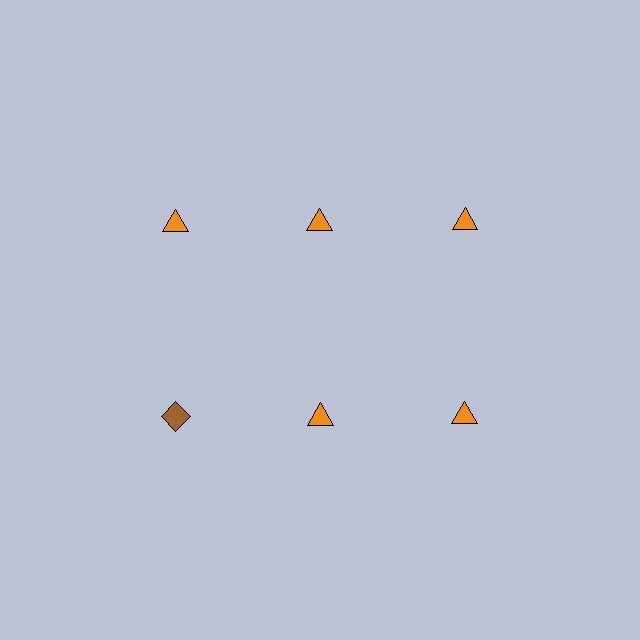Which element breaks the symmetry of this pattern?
The brown diamond in the second row, leftmost column breaks the symmetry. All other shapes are orange triangles.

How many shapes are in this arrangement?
There are 6 shapes arranged in a grid pattern.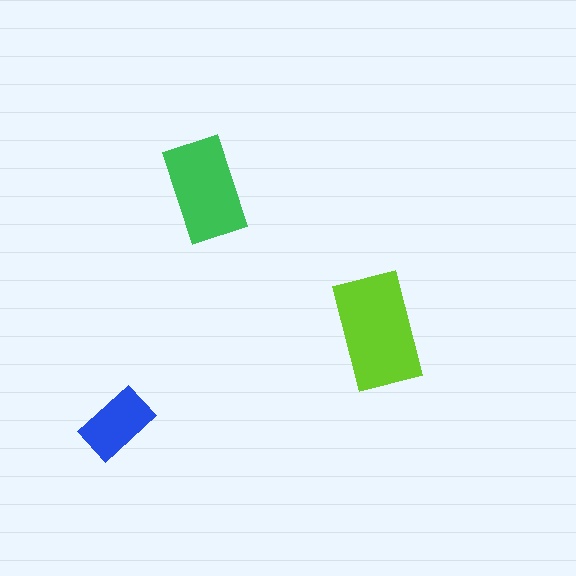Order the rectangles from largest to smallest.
the lime one, the green one, the blue one.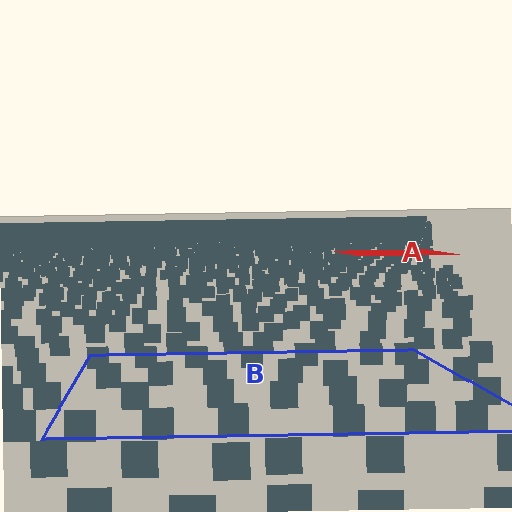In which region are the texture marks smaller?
The texture marks are smaller in region A, because it is farther away.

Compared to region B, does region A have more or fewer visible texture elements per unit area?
Region A has more texture elements per unit area — they are packed more densely because it is farther away.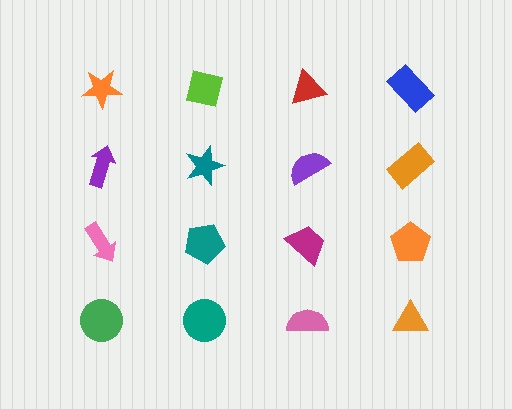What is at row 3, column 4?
An orange pentagon.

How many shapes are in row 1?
4 shapes.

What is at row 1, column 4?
A blue rectangle.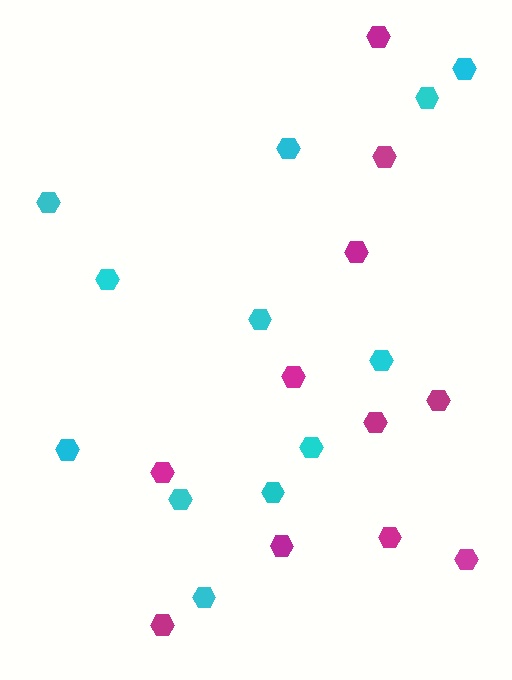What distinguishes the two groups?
There are 2 groups: one group of cyan hexagons (12) and one group of magenta hexagons (11).